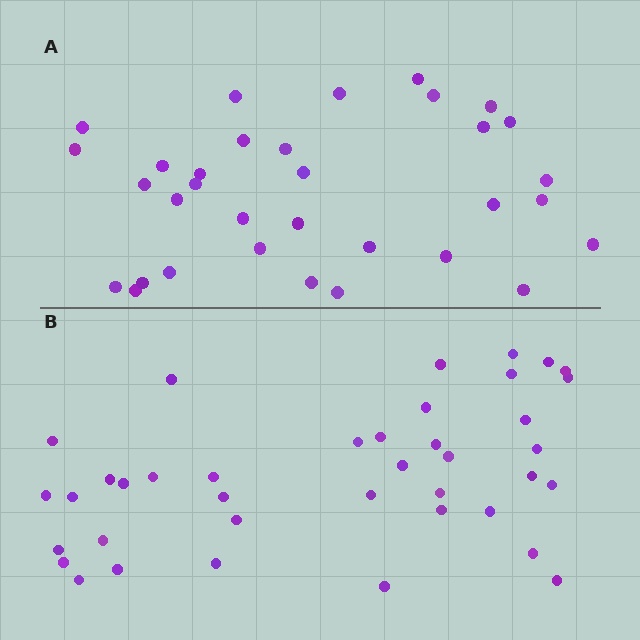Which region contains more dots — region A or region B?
Region B (the bottom region) has more dots.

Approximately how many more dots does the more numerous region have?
Region B has about 6 more dots than region A.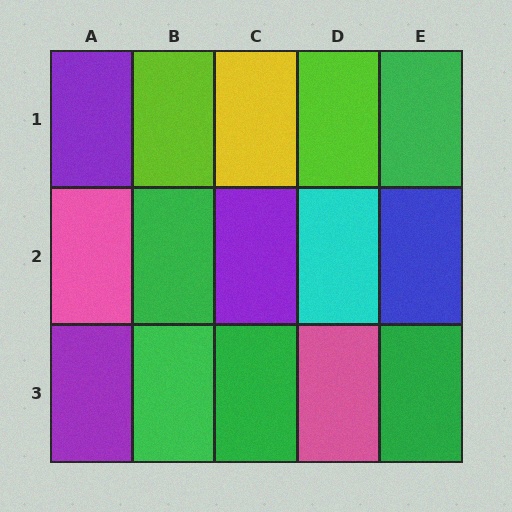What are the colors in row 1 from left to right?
Purple, lime, yellow, lime, green.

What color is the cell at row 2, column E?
Blue.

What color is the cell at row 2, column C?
Purple.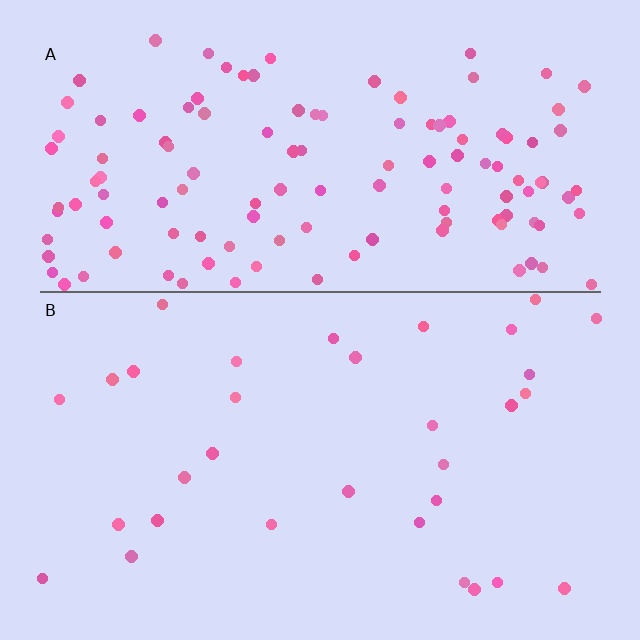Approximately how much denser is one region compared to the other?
Approximately 4.0× — region A over region B.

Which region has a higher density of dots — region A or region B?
A (the top).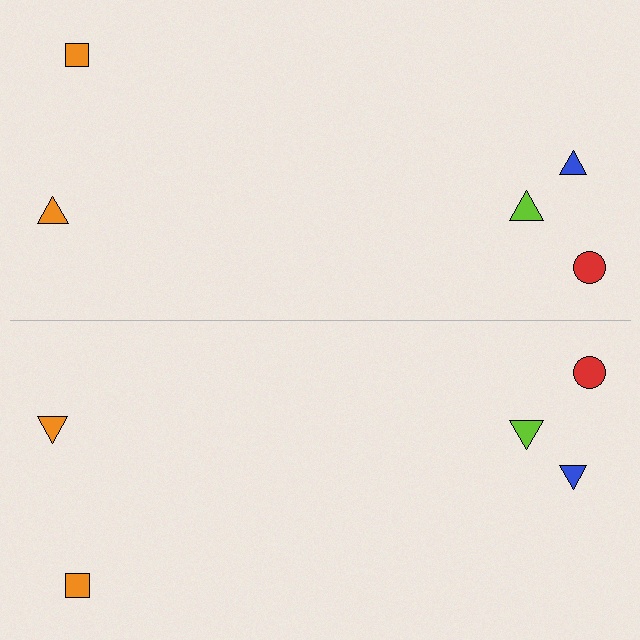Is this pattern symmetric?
Yes, this pattern has bilateral (reflection) symmetry.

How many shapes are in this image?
There are 10 shapes in this image.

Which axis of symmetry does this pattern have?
The pattern has a horizontal axis of symmetry running through the center of the image.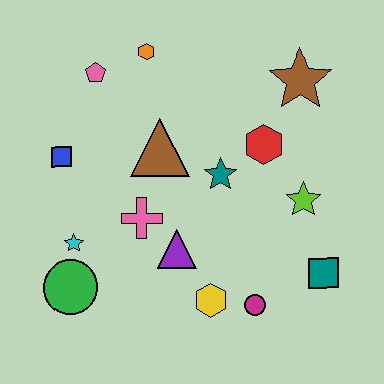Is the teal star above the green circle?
Yes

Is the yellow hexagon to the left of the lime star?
Yes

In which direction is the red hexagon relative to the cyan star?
The red hexagon is to the right of the cyan star.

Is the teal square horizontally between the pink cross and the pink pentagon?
No